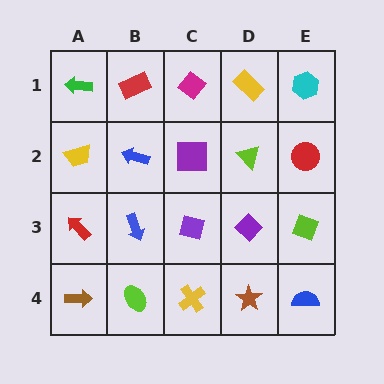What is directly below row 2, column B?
A blue arrow.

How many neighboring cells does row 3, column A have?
3.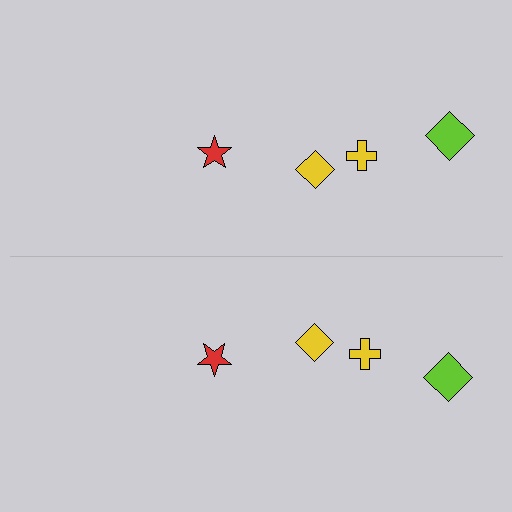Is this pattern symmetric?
Yes, this pattern has bilateral (reflection) symmetry.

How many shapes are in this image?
There are 8 shapes in this image.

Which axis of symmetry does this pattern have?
The pattern has a horizontal axis of symmetry running through the center of the image.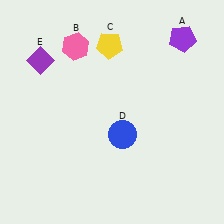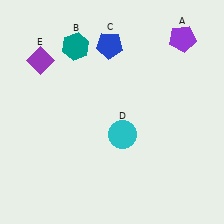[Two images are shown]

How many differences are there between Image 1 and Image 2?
There are 3 differences between the two images.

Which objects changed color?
B changed from pink to teal. C changed from yellow to blue. D changed from blue to cyan.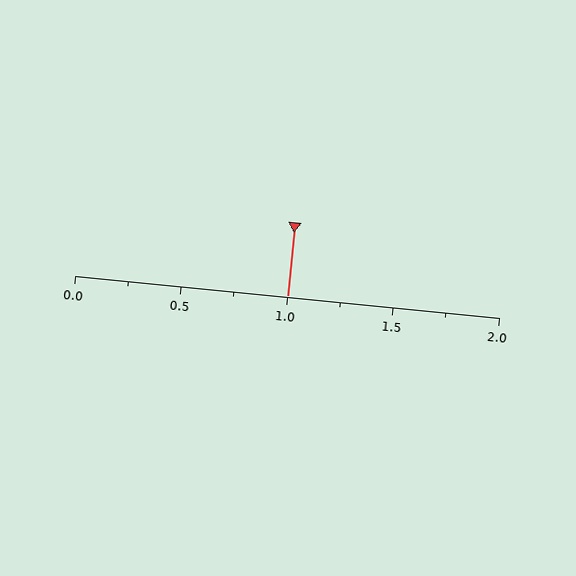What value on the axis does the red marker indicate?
The marker indicates approximately 1.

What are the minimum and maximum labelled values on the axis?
The axis runs from 0.0 to 2.0.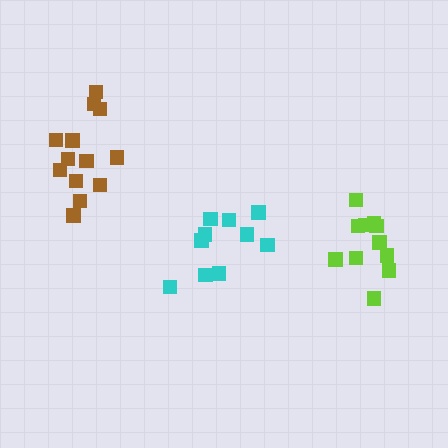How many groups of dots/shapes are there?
There are 3 groups.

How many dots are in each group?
Group 1: 13 dots, Group 2: 10 dots, Group 3: 11 dots (34 total).